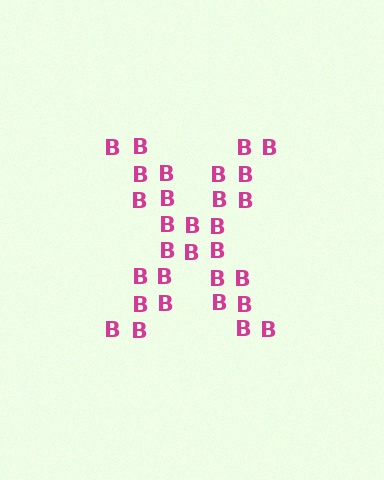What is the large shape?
The large shape is the letter X.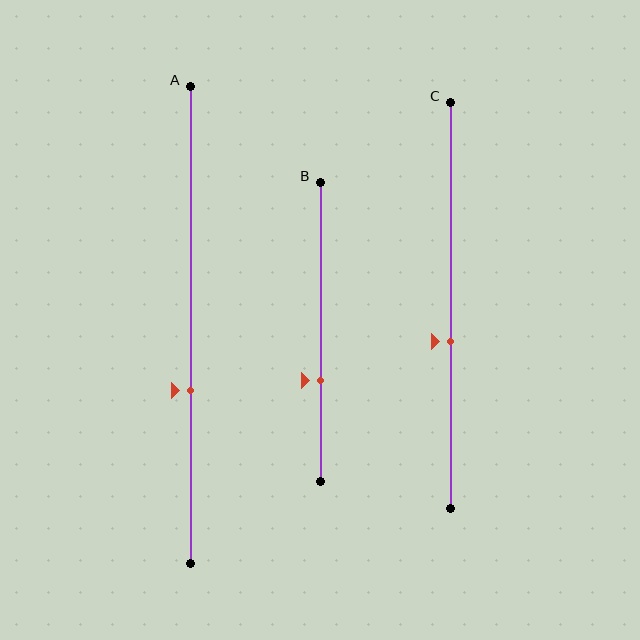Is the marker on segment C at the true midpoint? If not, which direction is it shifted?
No, the marker on segment C is shifted downward by about 9% of the segment length.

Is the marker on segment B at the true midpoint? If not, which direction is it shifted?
No, the marker on segment B is shifted downward by about 16% of the segment length.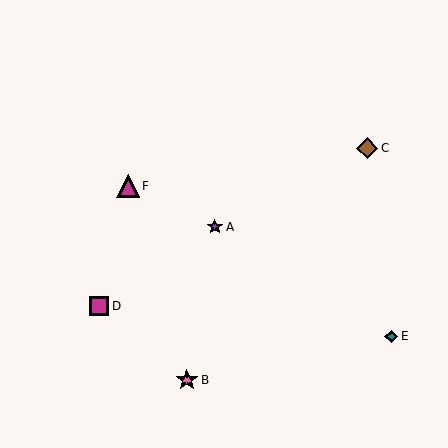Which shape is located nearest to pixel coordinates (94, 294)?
The magenta square (labeled D) at (99, 306) is nearest to that location.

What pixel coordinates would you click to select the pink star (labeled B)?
Click at (187, 380) to select the pink star B.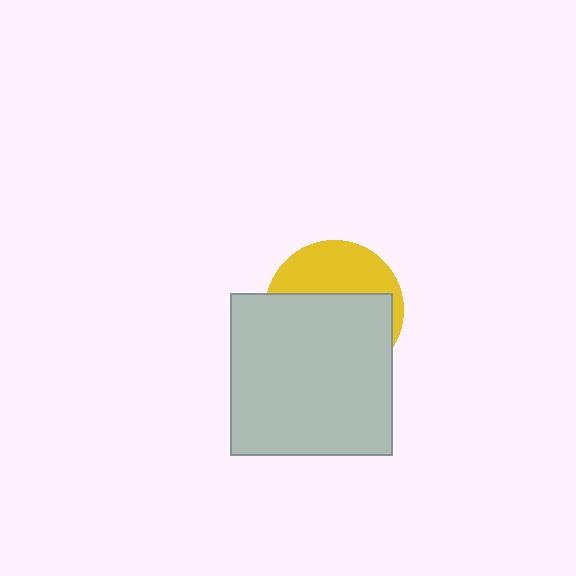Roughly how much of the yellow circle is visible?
A small part of it is visible (roughly 38%).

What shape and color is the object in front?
The object in front is a light gray square.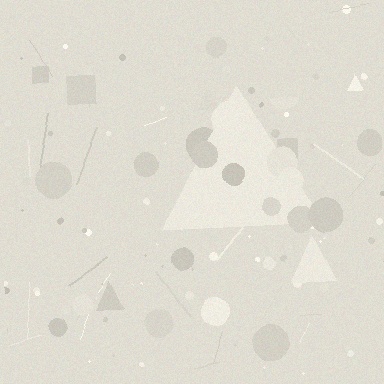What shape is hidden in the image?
A triangle is hidden in the image.